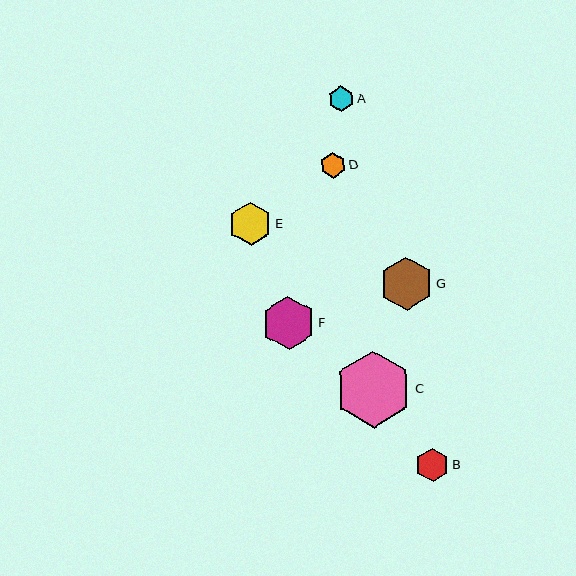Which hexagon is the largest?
Hexagon C is the largest with a size of approximately 76 pixels.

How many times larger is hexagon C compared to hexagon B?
Hexagon C is approximately 2.3 times the size of hexagon B.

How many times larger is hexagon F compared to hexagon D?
Hexagon F is approximately 2.1 times the size of hexagon D.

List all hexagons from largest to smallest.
From largest to smallest: C, G, F, E, B, A, D.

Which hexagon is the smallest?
Hexagon D is the smallest with a size of approximately 25 pixels.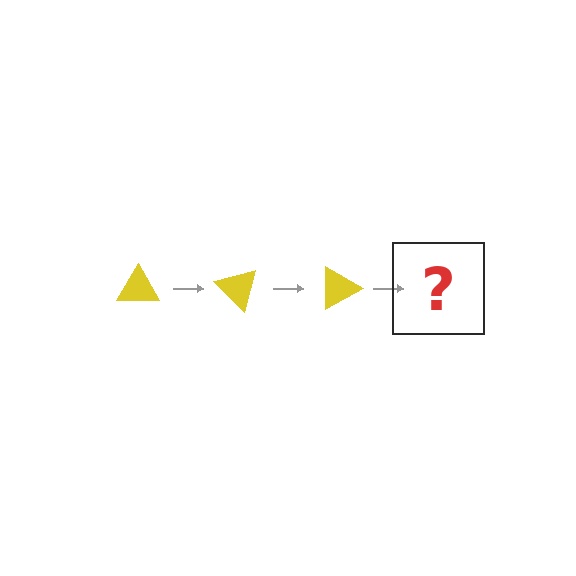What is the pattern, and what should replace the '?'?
The pattern is that the triangle rotates 45 degrees each step. The '?' should be a yellow triangle rotated 135 degrees.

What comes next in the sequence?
The next element should be a yellow triangle rotated 135 degrees.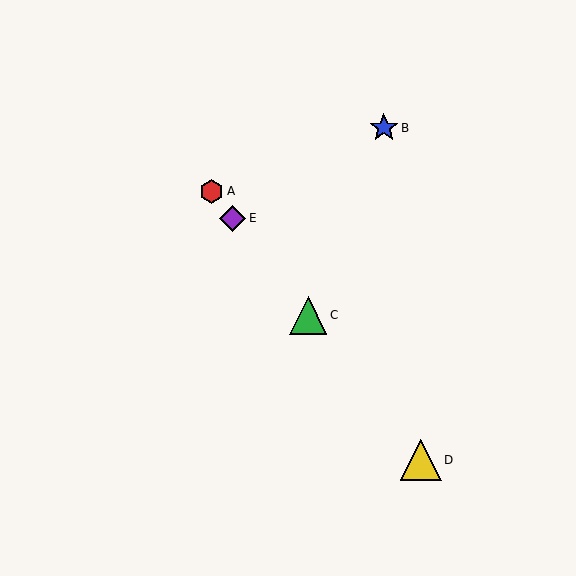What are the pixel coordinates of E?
Object E is at (233, 218).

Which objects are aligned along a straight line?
Objects A, C, D, E are aligned along a straight line.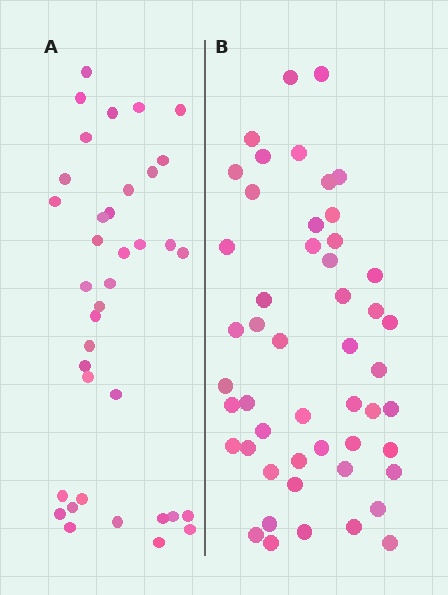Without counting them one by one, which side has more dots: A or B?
Region B (the right region) has more dots.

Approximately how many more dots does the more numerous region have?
Region B has approximately 15 more dots than region A.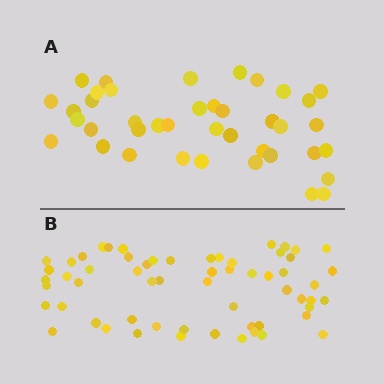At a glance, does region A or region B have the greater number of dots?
Region B (the bottom region) has more dots.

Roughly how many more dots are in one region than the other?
Region B has approximately 20 more dots than region A.